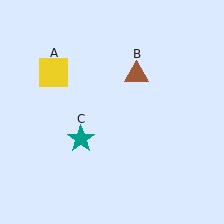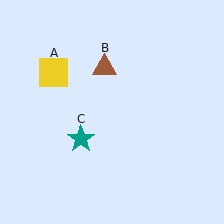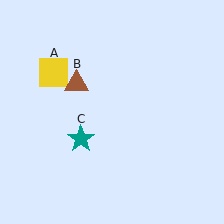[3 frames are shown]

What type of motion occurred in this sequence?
The brown triangle (object B) rotated counterclockwise around the center of the scene.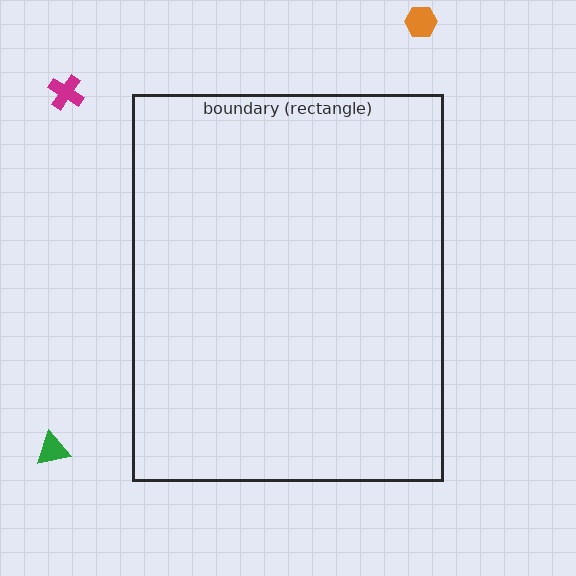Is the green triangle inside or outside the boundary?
Outside.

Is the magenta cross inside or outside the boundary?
Outside.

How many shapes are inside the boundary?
0 inside, 3 outside.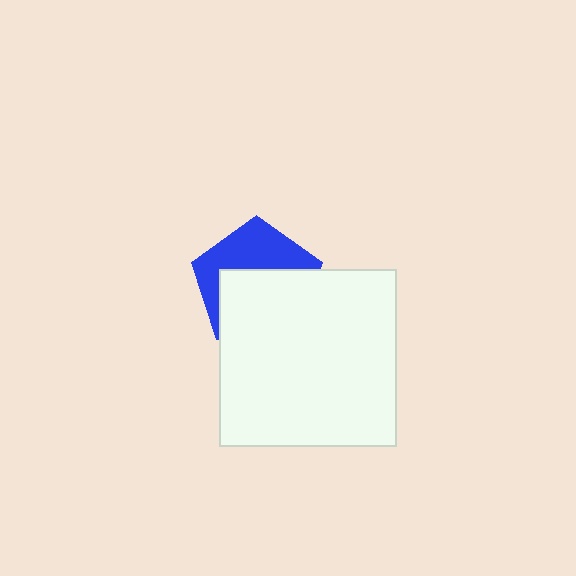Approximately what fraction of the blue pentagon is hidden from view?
Roughly 55% of the blue pentagon is hidden behind the white square.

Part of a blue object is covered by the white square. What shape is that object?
It is a pentagon.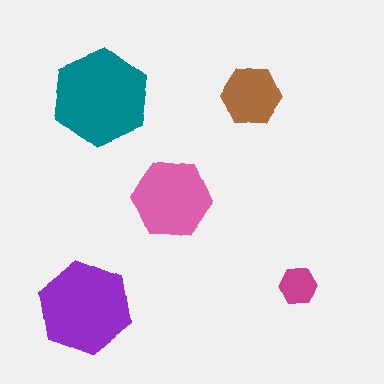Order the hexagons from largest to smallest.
the teal one, the purple one, the pink one, the brown one, the magenta one.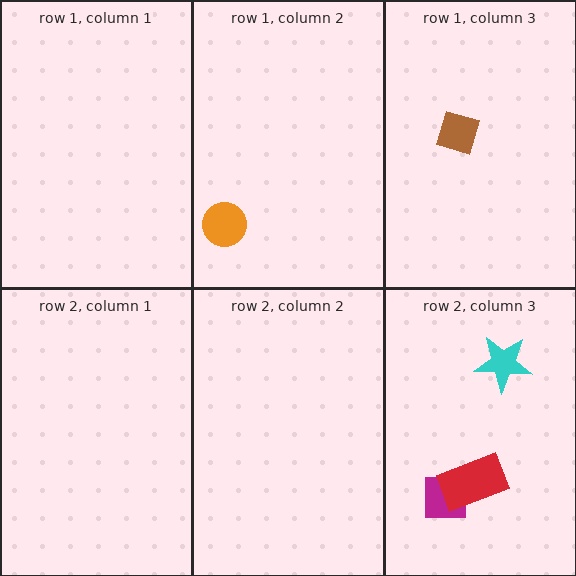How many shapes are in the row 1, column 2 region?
1.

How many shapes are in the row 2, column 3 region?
3.